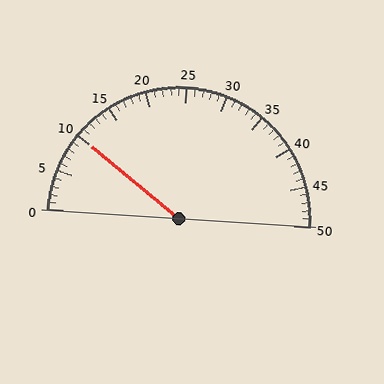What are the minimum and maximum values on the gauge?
The gauge ranges from 0 to 50.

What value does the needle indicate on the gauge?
The needle indicates approximately 10.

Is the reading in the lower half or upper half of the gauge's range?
The reading is in the lower half of the range (0 to 50).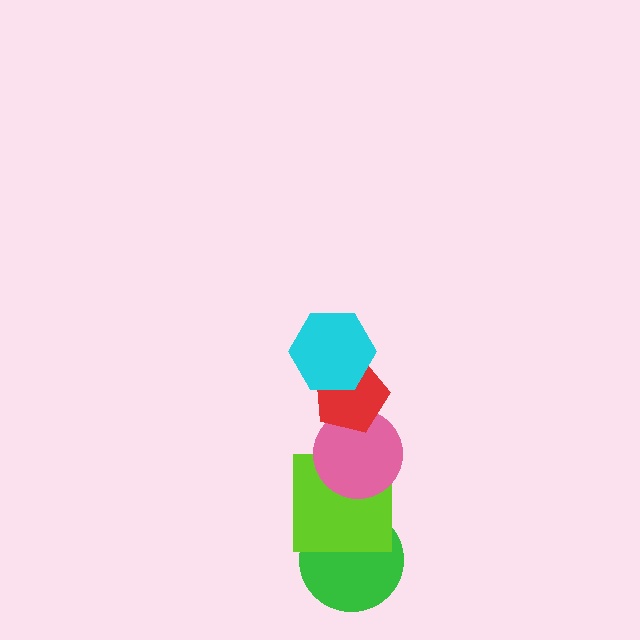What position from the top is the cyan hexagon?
The cyan hexagon is 1st from the top.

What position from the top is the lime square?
The lime square is 4th from the top.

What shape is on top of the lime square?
The pink circle is on top of the lime square.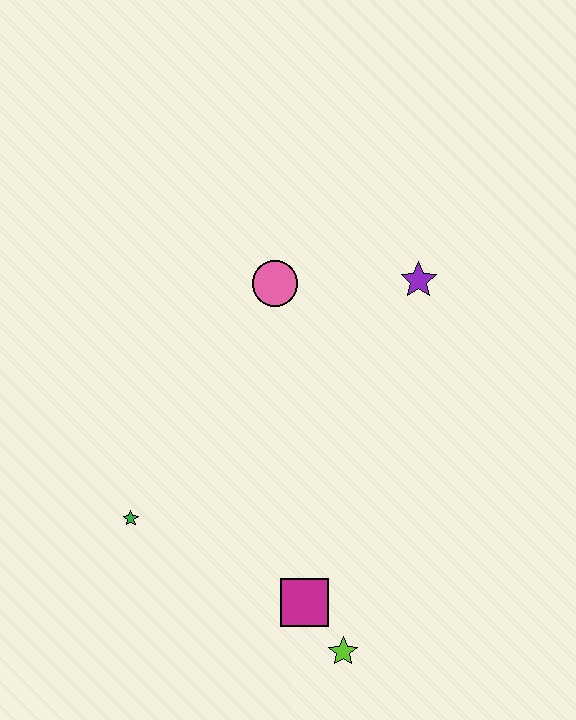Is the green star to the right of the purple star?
No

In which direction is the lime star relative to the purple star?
The lime star is below the purple star.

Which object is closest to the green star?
The magenta square is closest to the green star.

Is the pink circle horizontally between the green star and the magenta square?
Yes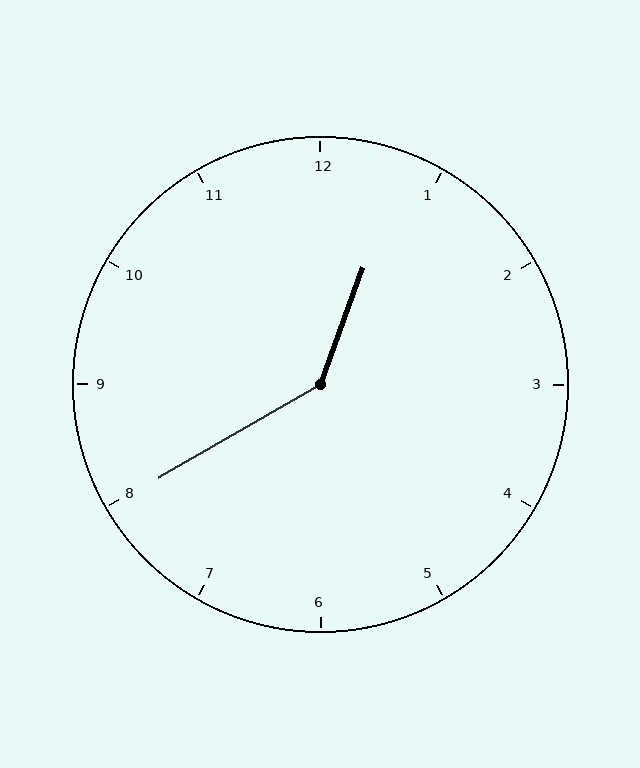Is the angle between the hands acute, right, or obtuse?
It is obtuse.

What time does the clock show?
12:40.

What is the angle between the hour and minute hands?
Approximately 140 degrees.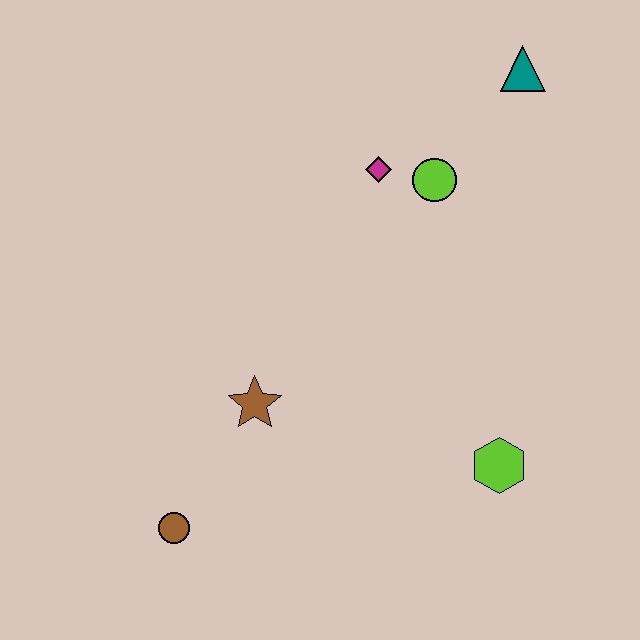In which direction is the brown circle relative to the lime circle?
The brown circle is below the lime circle.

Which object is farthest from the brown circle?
The teal triangle is farthest from the brown circle.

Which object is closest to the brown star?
The brown circle is closest to the brown star.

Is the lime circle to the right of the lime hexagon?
No